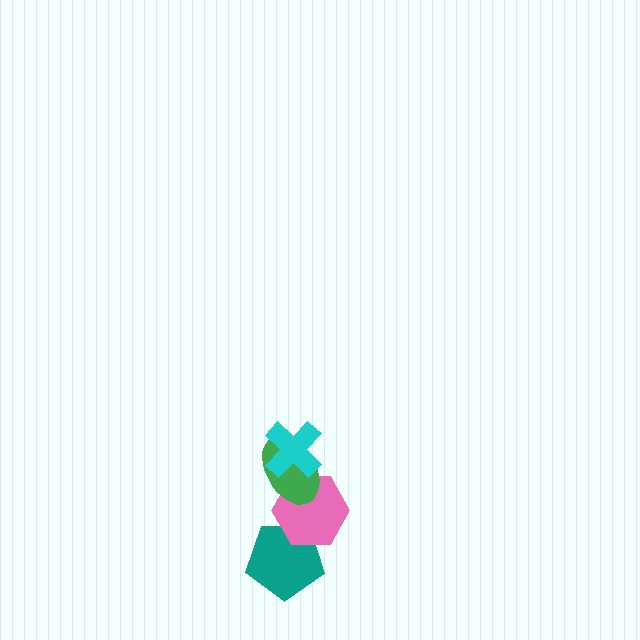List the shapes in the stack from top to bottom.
From top to bottom: the cyan cross, the green ellipse, the pink hexagon, the teal pentagon.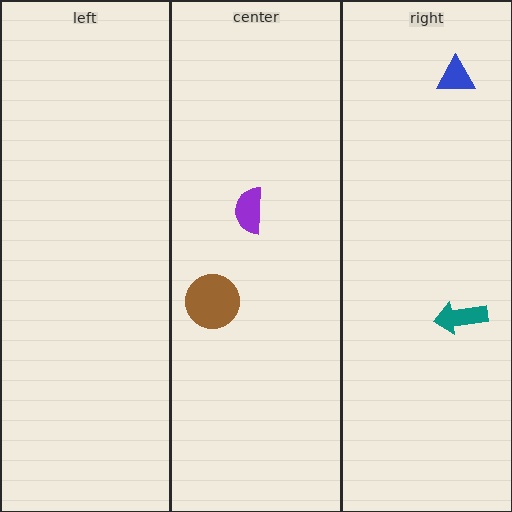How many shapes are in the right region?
2.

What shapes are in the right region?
The teal arrow, the blue triangle.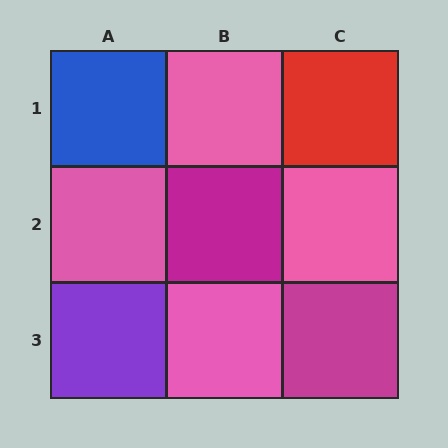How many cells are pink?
4 cells are pink.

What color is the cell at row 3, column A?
Purple.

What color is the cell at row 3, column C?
Magenta.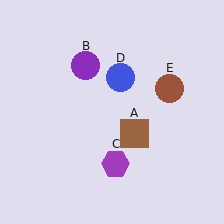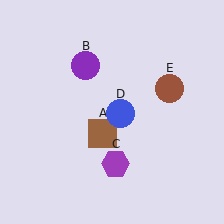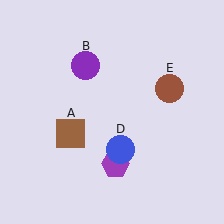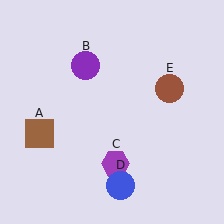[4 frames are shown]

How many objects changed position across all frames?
2 objects changed position: brown square (object A), blue circle (object D).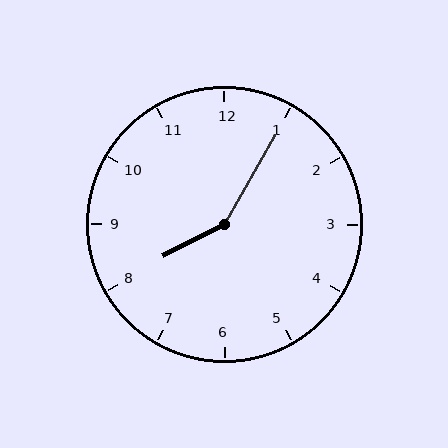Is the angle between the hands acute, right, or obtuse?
It is obtuse.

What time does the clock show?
8:05.